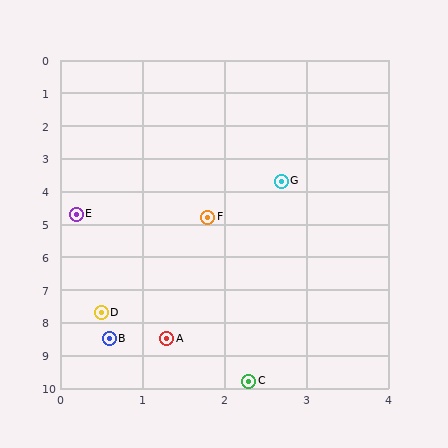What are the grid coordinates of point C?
Point C is at approximately (2.3, 9.8).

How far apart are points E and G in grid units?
Points E and G are about 2.7 grid units apart.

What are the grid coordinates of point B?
Point B is at approximately (0.6, 8.5).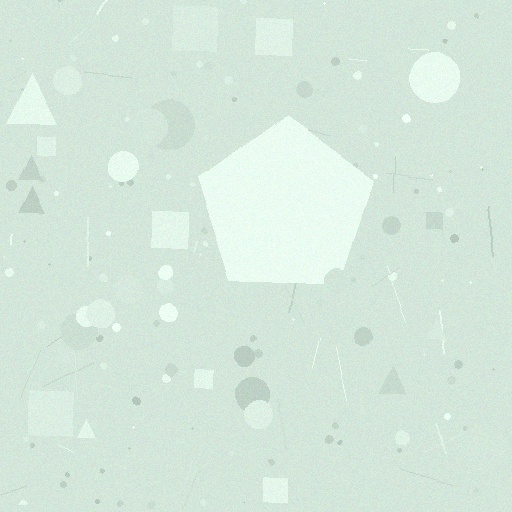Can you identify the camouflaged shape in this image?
The camouflaged shape is a pentagon.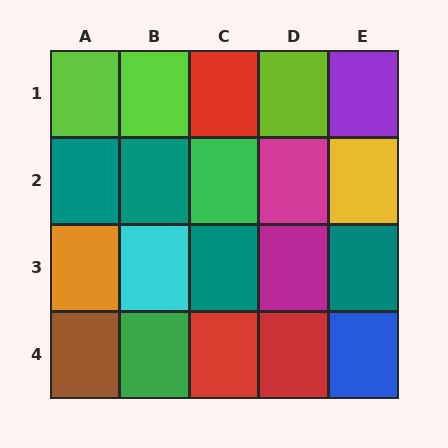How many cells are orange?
1 cell is orange.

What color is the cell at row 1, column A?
Lime.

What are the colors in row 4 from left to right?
Brown, green, red, red, blue.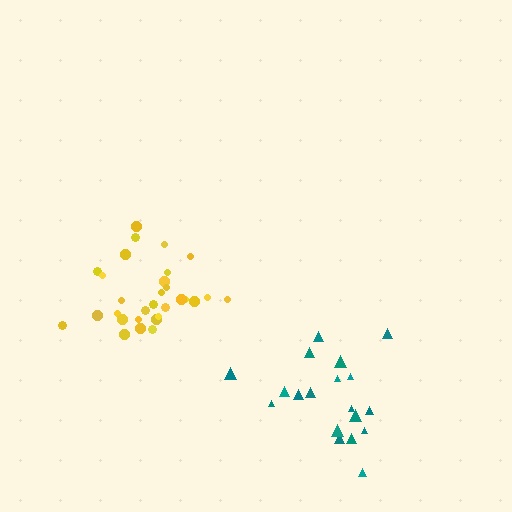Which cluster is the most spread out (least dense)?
Teal.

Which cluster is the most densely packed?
Yellow.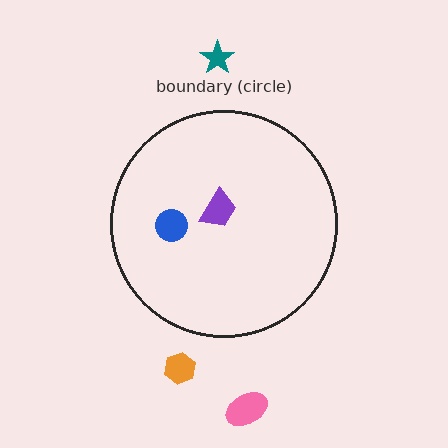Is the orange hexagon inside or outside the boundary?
Outside.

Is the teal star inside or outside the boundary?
Outside.